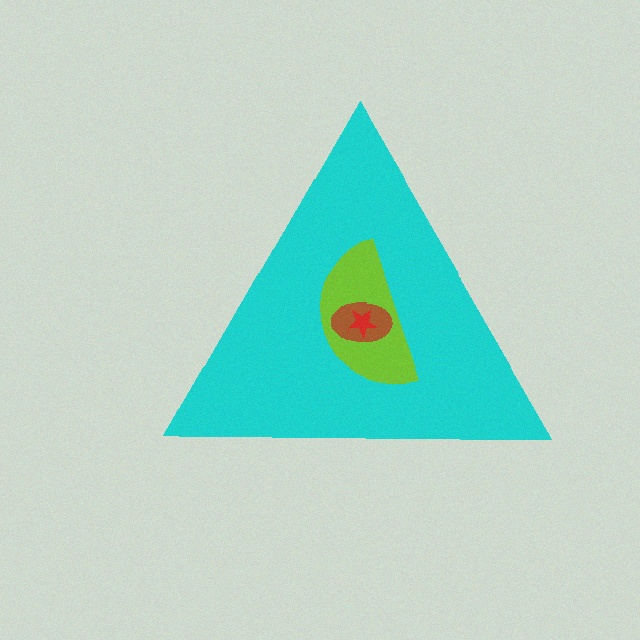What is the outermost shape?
The cyan triangle.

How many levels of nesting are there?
4.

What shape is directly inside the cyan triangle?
The lime semicircle.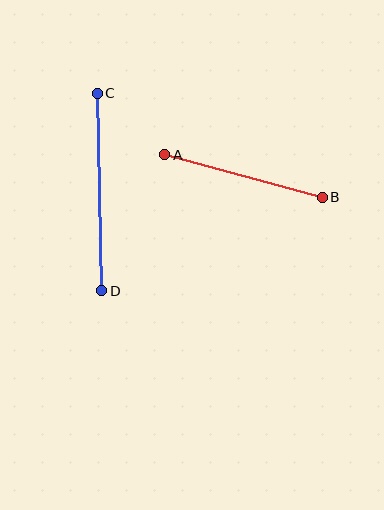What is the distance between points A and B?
The distance is approximately 163 pixels.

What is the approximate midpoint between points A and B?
The midpoint is at approximately (244, 176) pixels.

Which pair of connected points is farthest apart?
Points C and D are farthest apart.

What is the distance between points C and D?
The distance is approximately 198 pixels.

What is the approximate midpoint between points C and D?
The midpoint is at approximately (100, 192) pixels.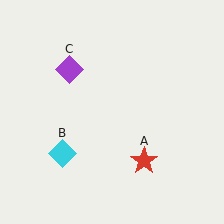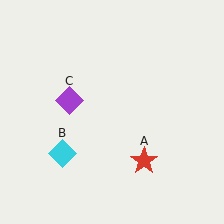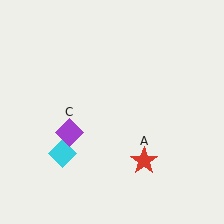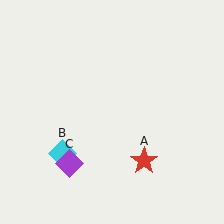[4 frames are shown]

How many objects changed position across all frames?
1 object changed position: purple diamond (object C).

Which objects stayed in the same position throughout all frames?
Red star (object A) and cyan diamond (object B) remained stationary.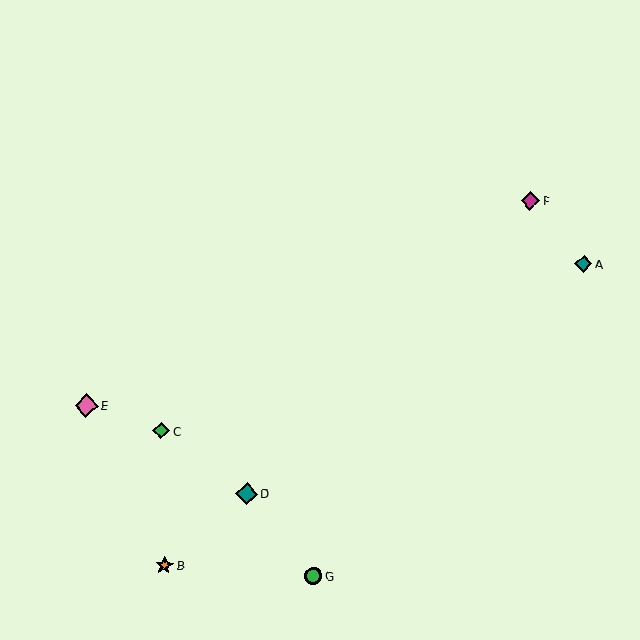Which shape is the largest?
The pink diamond (labeled E) is the largest.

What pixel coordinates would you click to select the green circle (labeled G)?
Click at (314, 576) to select the green circle G.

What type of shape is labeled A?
Shape A is a teal diamond.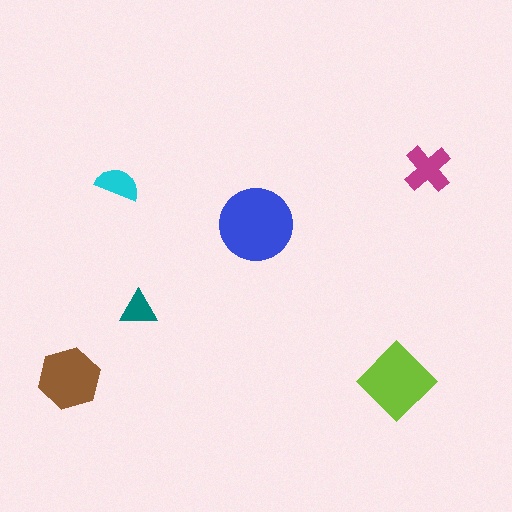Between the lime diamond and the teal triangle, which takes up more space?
The lime diamond.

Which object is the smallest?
The teal triangle.